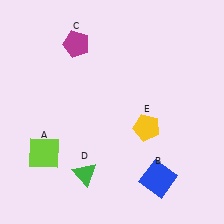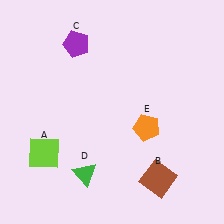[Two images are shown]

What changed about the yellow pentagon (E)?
In Image 1, E is yellow. In Image 2, it changed to orange.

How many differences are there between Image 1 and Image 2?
There are 3 differences between the two images.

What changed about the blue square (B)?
In Image 1, B is blue. In Image 2, it changed to brown.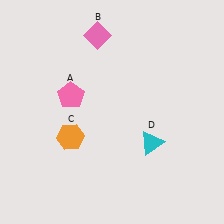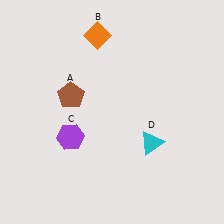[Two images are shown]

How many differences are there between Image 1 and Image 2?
There are 3 differences between the two images.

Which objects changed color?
A changed from pink to brown. B changed from pink to orange. C changed from orange to purple.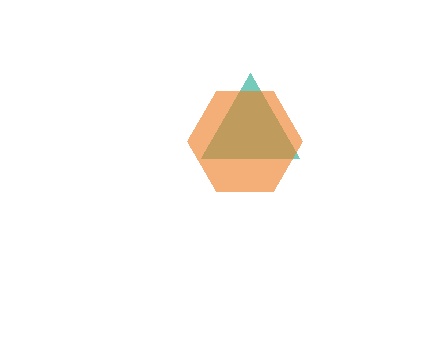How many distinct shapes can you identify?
There are 2 distinct shapes: a teal triangle, an orange hexagon.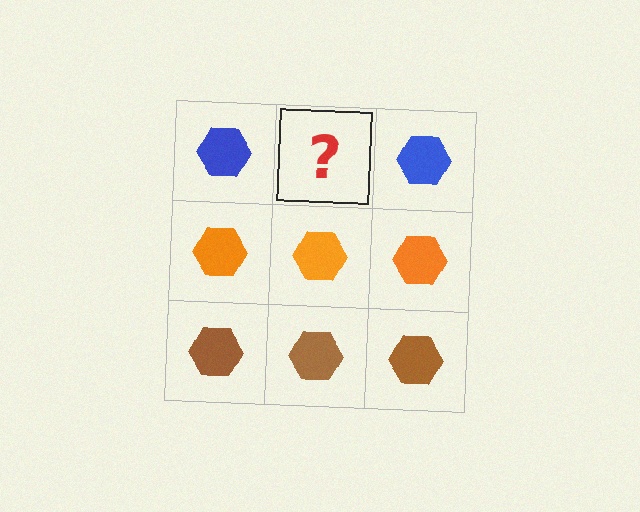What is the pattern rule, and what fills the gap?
The rule is that each row has a consistent color. The gap should be filled with a blue hexagon.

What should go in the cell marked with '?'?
The missing cell should contain a blue hexagon.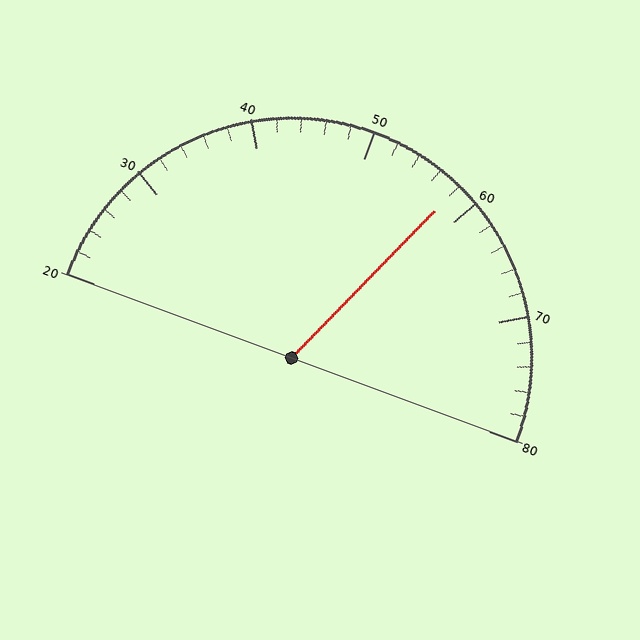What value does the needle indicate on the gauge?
The needle indicates approximately 58.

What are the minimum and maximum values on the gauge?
The gauge ranges from 20 to 80.